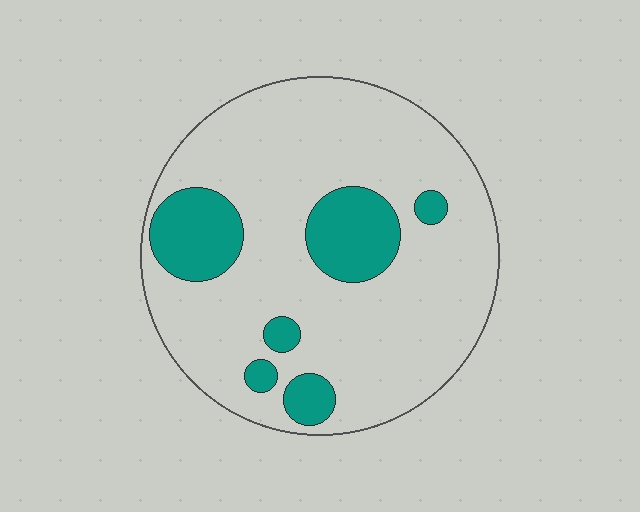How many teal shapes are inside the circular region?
6.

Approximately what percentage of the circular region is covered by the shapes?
Approximately 20%.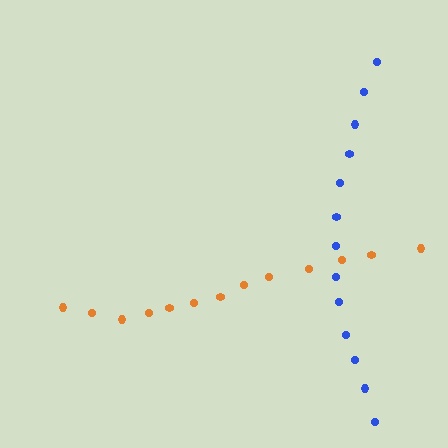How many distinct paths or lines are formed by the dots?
There are 2 distinct paths.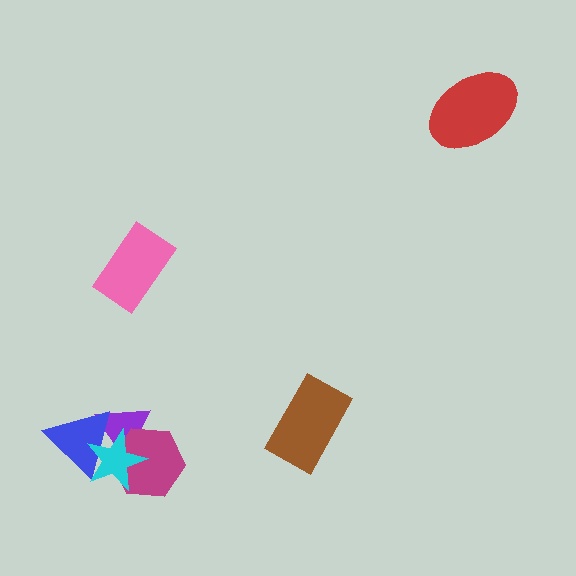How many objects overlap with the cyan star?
3 objects overlap with the cyan star.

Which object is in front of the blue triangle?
The cyan star is in front of the blue triangle.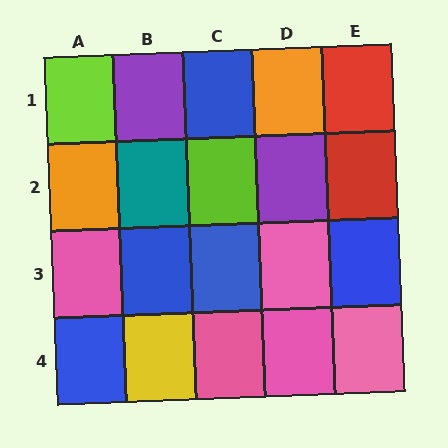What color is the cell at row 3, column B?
Blue.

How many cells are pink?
5 cells are pink.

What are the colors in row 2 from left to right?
Orange, teal, lime, purple, red.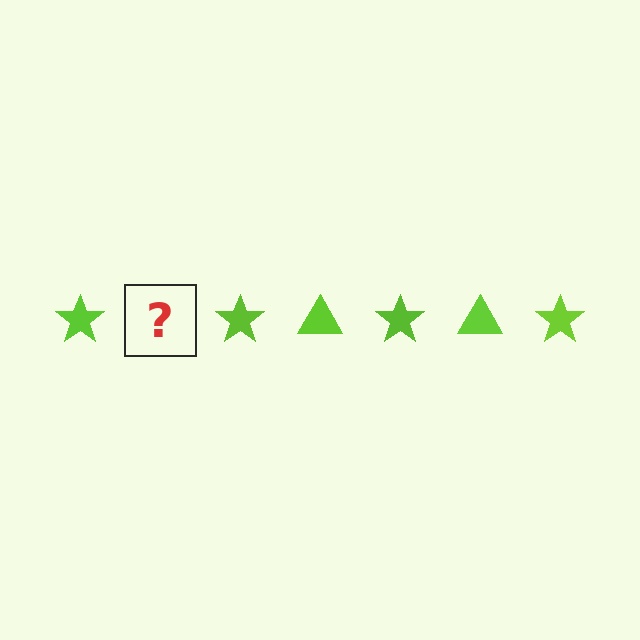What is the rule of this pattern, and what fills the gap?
The rule is that the pattern cycles through star, triangle shapes in lime. The gap should be filled with a lime triangle.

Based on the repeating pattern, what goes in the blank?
The blank should be a lime triangle.